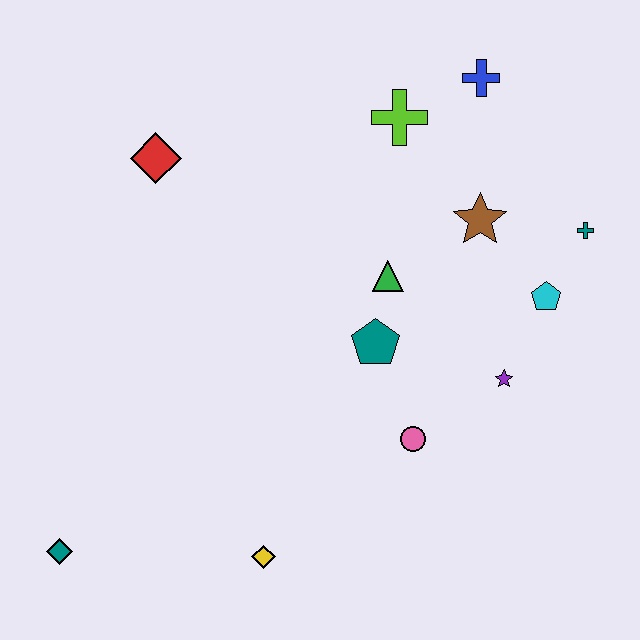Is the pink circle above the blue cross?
No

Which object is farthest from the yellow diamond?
The blue cross is farthest from the yellow diamond.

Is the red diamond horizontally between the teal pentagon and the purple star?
No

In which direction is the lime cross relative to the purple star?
The lime cross is above the purple star.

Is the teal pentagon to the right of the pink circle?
No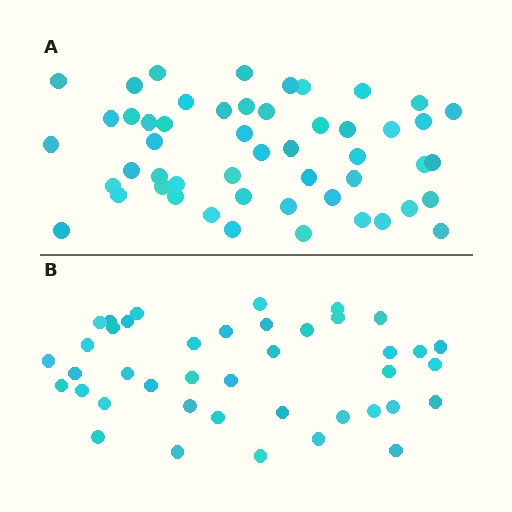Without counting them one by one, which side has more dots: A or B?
Region A (the top region) has more dots.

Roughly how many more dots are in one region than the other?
Region A has roughly 10 or so more dots than region B.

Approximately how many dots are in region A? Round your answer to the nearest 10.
About 50 dots. (The exact count is 51, which rounds to 50.)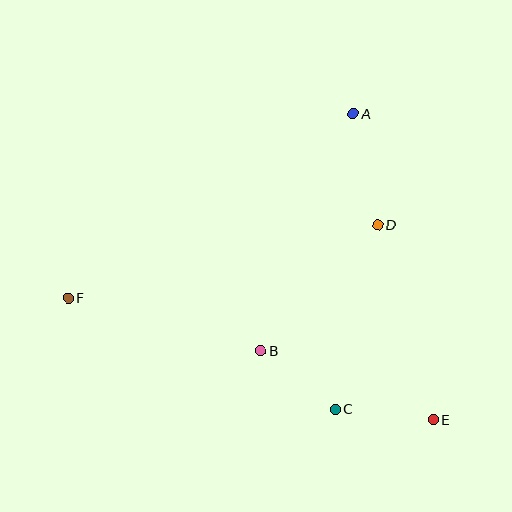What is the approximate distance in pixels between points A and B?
The distance between A and B is approximately 255 pixels.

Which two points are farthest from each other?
Points E and F are farthest from each other.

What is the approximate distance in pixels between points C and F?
The distance between C and F is approximately 290 pixels.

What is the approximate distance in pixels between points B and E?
The distance between B and E is approximately 186 pixels.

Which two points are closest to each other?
Points B and C are closest to each other.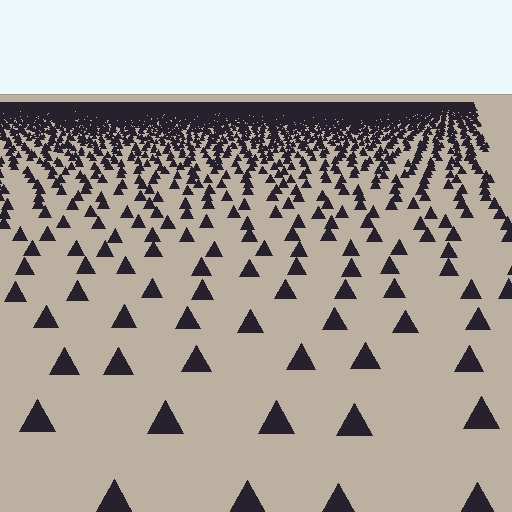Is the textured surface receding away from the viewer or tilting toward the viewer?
The surface is receding away from the viewer. Texture elements get smaller and denser toward the top.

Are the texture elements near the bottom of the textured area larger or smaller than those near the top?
Larger. Near the bottom, elements are closer to the viewer and appear at a bigger on-screen size.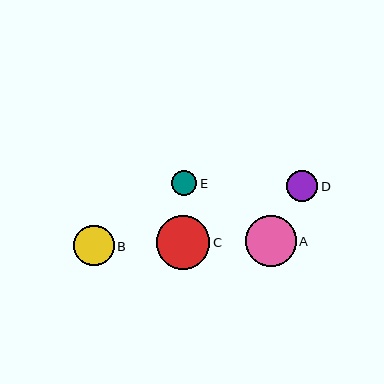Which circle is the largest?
Circle C is the largest with a size of approximately 53 pixels.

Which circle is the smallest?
Circle E is the smallest with a size of approximately 25 pixels.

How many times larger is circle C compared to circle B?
Circle C is approximately 1.3 times the size of circle B.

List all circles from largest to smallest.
From largest to smallest: C, A, B, D, E.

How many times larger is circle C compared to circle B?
Circle C is approximately 1.3 times the size of circle B.